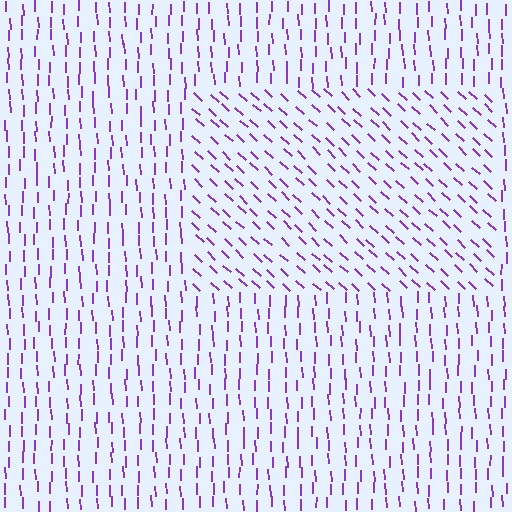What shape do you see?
I see a rectangle.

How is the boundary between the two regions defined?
The boundary is defined purely by a change in line orientation (approximately 45 degrees difference). All lines are the same color and thickness.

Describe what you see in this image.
The image is filled with small purple line segments. A rectangle region in the image has lines oriented differently from the surrounding lines, creating a visible texture boundary.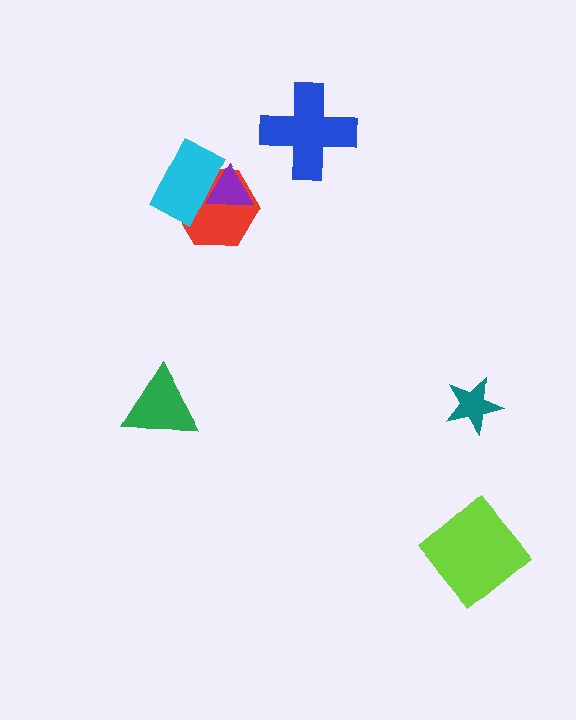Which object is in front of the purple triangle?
The cyan rectangle is in front of the purple triangle.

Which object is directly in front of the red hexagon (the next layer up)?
The purple triangle is directly in front of the red hexagon.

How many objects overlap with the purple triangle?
2 objects overlap with the purple triangle.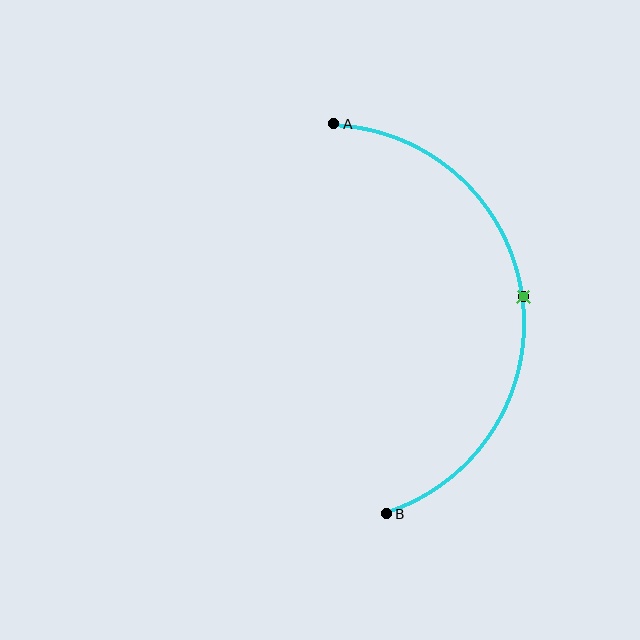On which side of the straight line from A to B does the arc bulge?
The arc bulges to the right of the straight line connecting A and B.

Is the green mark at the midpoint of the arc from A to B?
Yes. The green mark lies on the arc at equal arc-length from both A and B — it is the arc midpoint.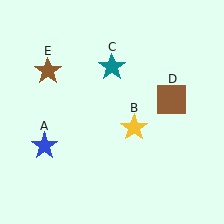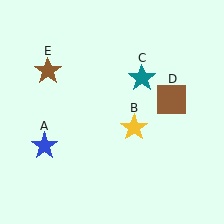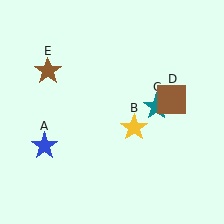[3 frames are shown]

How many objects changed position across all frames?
1 object changed position: teal star (object C).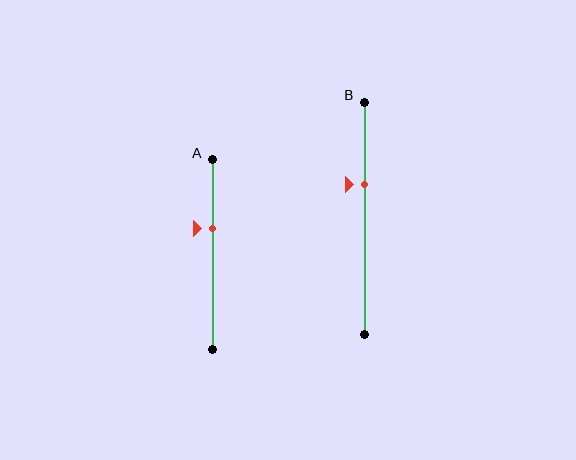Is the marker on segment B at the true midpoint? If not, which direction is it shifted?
No, the marker on segment B is shifted upward by about 14% of the segment length.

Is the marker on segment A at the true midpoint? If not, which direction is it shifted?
No, the marker on segment A is shifted upward by about 14% of the segment length.